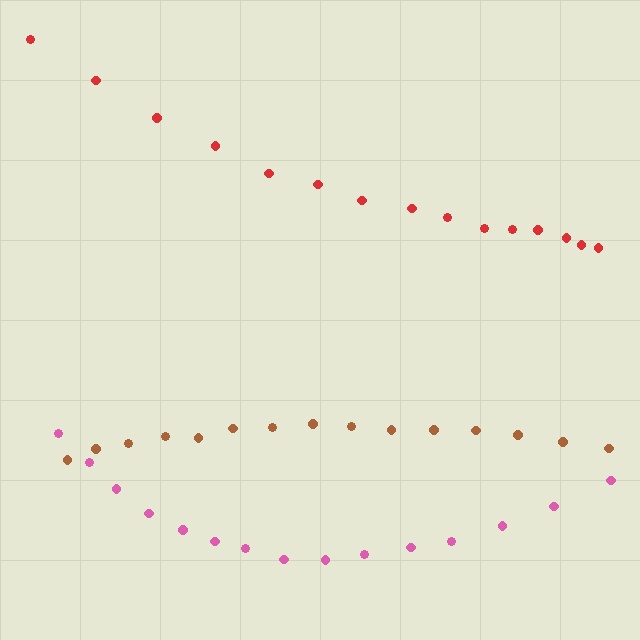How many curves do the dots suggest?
There are 3 distinct paths.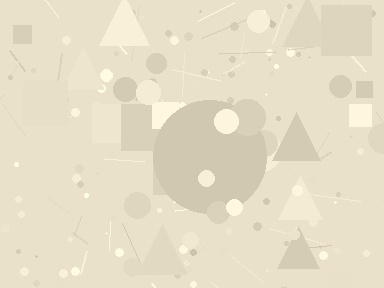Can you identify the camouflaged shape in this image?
The camouflaged shape is a circle.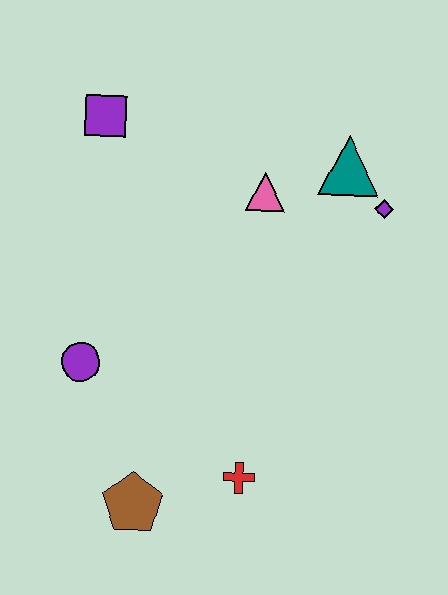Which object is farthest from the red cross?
The purple square is farthest from the red cross.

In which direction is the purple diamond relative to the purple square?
The purple diamond is to the right of the purple square.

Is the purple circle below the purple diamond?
Yes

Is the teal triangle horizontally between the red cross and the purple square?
No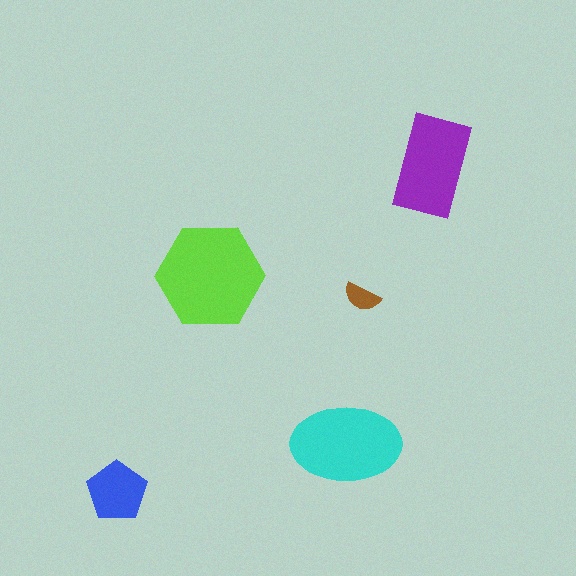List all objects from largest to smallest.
The lime hexagon, the cyan ellipse, the purple rectangle, the blue pentagon, the brown semicircle.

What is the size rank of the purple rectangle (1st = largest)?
3rd.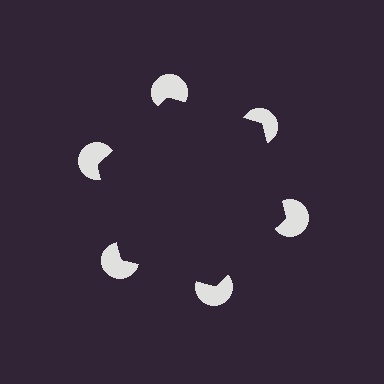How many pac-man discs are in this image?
There are 6 — one at each vertex of the illusory hexagon.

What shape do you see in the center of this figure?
An illusory hexagon — its edges are inferred from the aligned wedge cuts in the pac-man discs, not physically drawn.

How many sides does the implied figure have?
6 sides.